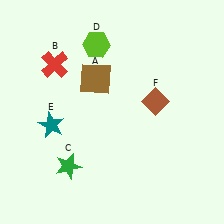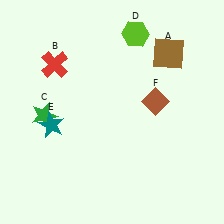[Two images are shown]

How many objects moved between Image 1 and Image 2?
3 objects moved between the two images.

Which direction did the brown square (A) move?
The brown square (A) moved right.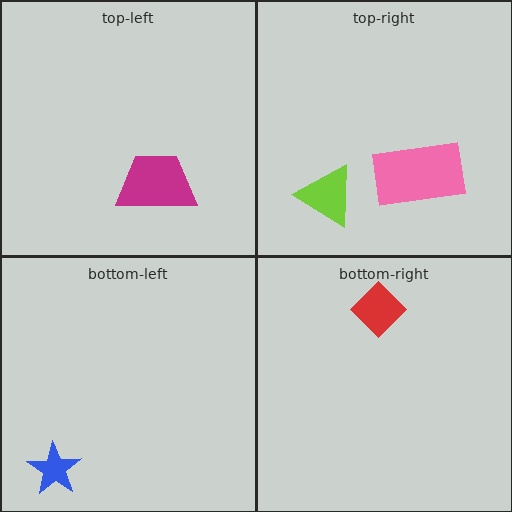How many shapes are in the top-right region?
2.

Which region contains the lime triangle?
The top-right region.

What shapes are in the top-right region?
The pink rectangle, the lime triangle.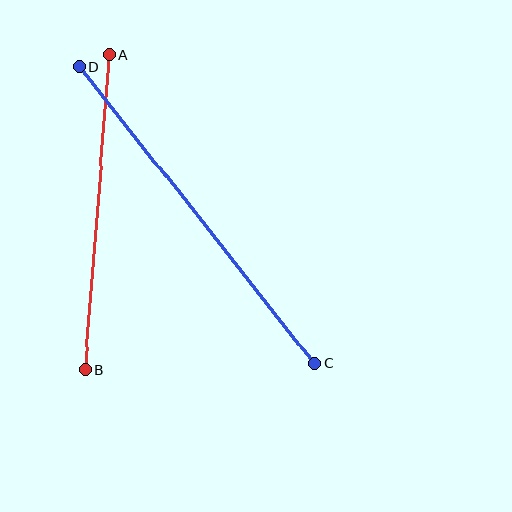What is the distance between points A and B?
The distance is approximately 316 pixels.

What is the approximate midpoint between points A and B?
The midpoint is at approximately (97, 212) pixels.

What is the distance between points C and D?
The distance is approximately 378 pixels.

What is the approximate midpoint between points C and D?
The midpoint is at approximately (197, 215) pixels.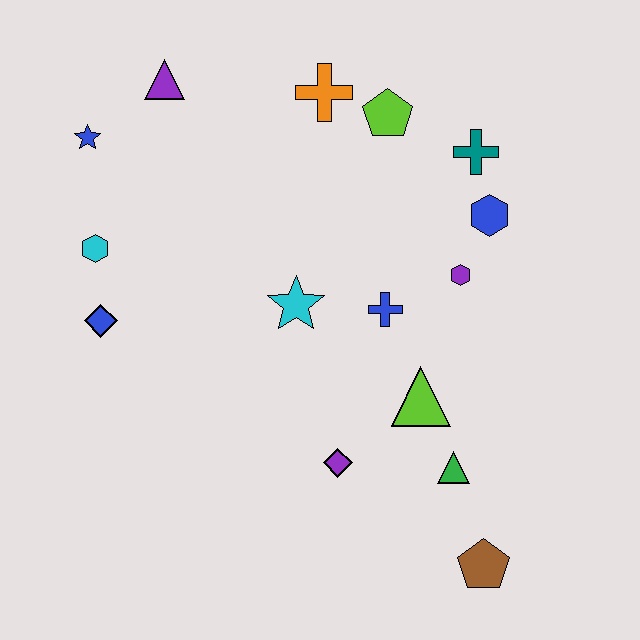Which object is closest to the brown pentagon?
The green triangle is closest to the brown pentagon.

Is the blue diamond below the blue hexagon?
Yes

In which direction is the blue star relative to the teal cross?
The blue star is to the left of the teal cross.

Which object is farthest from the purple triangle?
The brown pentagon is farthest from the purple triangle.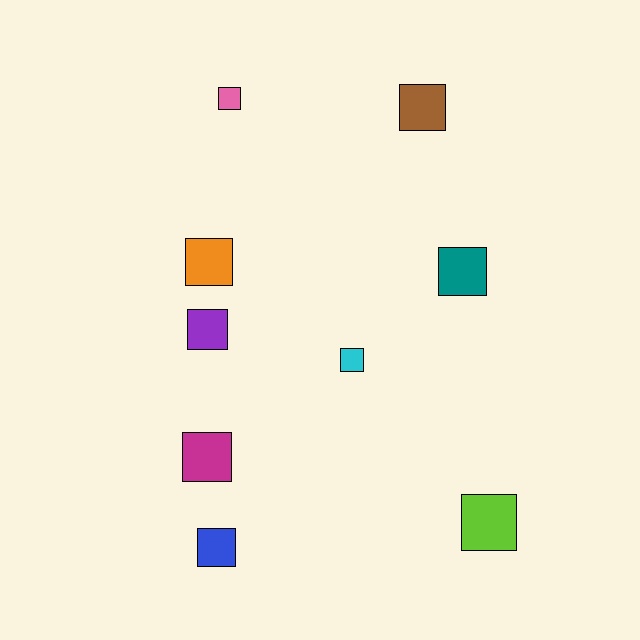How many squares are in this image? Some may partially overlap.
There are 9 squares.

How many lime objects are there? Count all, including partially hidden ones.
There is 1 lime object.